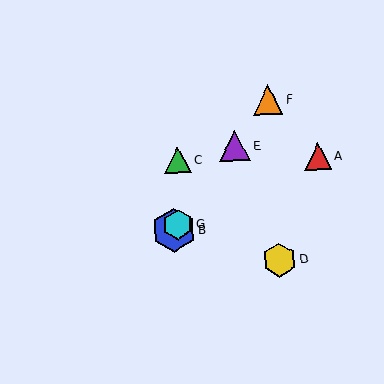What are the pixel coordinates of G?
Object G is at (178, 225).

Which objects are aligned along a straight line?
Objects B, E, F, G are aligned along a straight line.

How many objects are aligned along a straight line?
4 objects (B, E, F, G) are aligned along a straight line.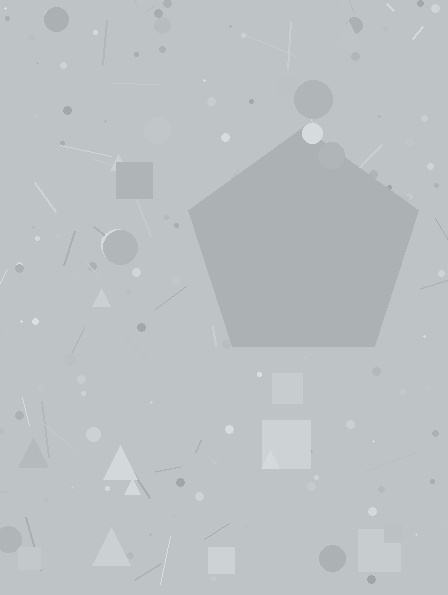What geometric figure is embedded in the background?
A pentagon is embedded in the background.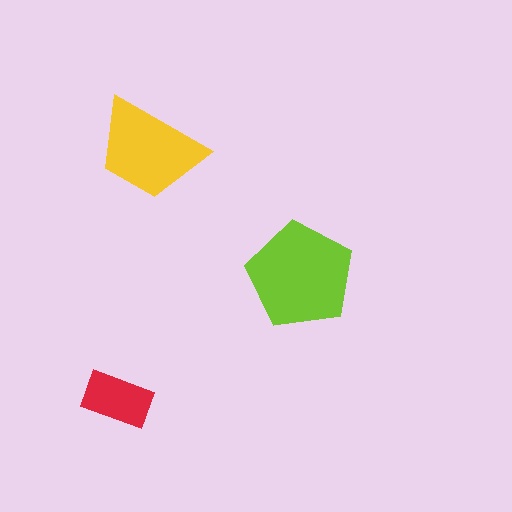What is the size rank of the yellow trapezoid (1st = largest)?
2nd.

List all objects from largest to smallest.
The lime pentagon, the yellow trapezoid, the red rectangle.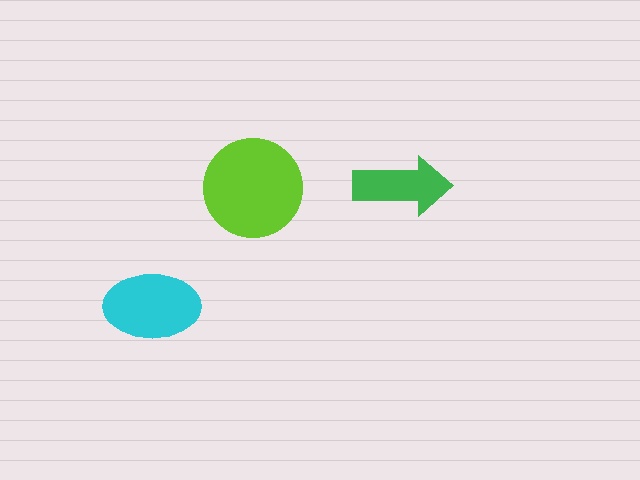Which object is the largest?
The lime circle.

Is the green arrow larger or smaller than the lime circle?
Smaller.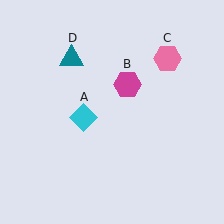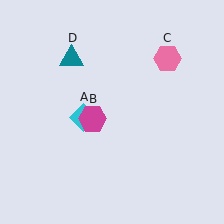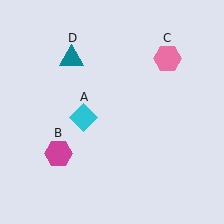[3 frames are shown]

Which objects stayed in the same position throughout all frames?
Cyan diamond (object A) and pink hexagon (object C) and teal triangle (object D) remained stationary.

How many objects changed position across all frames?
1 object changed position: magenta hexagon (object B).